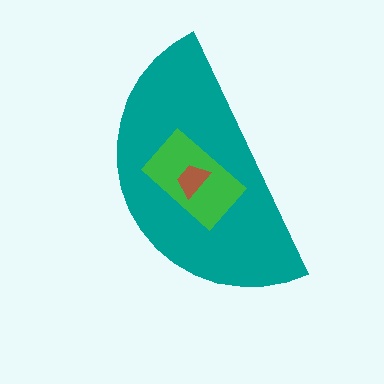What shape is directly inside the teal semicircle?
The green rectangle.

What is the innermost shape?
The brown trapezoid.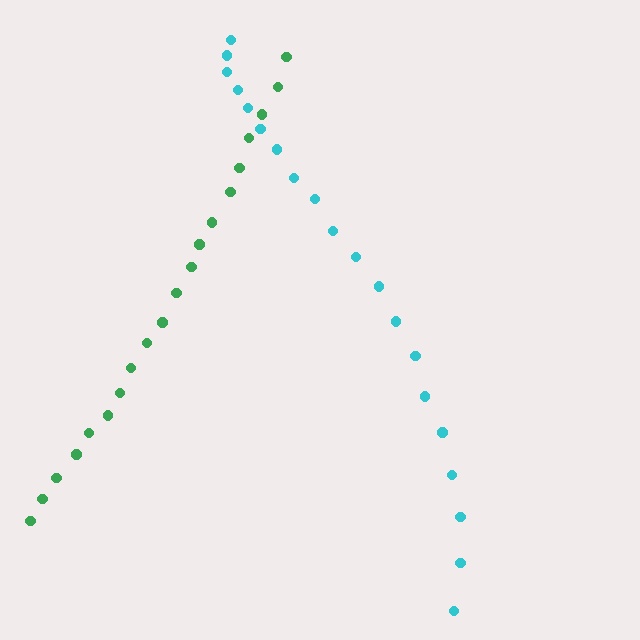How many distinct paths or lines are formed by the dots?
There are 2 distinct paths.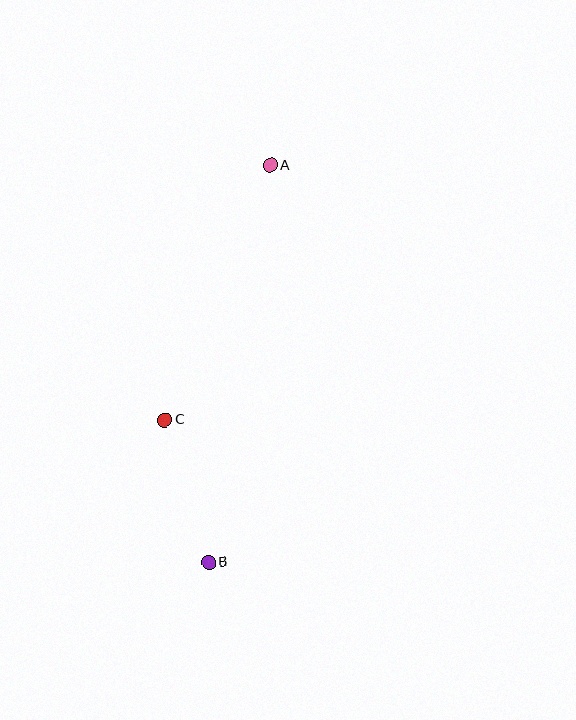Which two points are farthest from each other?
Points A and B are farthest from each other.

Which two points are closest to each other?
Points B and C are closest to each other.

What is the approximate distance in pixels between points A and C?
The distance between A and C is approximately 275 pixels.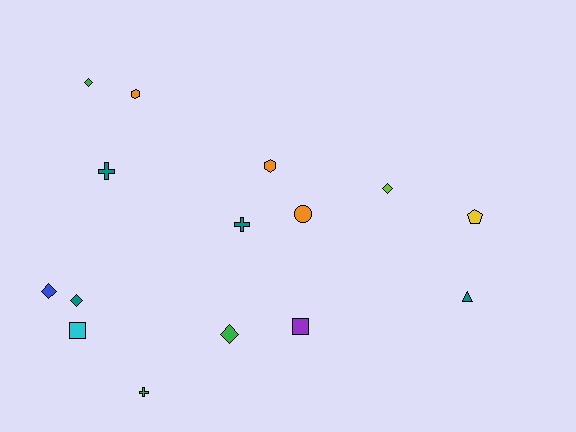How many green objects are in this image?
There are 3 green objects.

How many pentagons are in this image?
There is 1 pentagon.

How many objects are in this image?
There are 15 objects.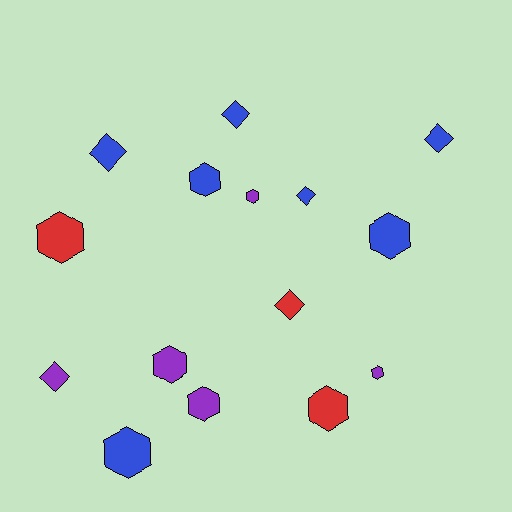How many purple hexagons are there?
There are 4 purple hexagons.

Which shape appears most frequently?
Hexagon, with 9 objects.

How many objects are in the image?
There are 15 objects.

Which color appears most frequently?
Blue, with 7 objects.